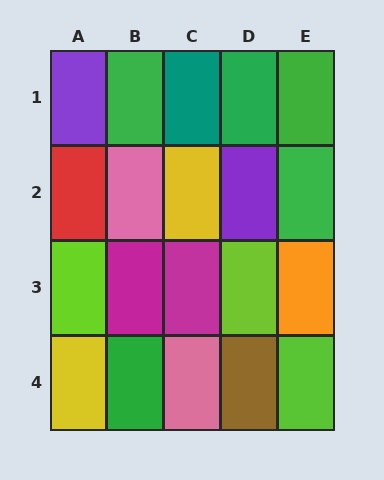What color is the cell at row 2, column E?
Green.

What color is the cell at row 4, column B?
Green.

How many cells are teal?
1 cell is teal.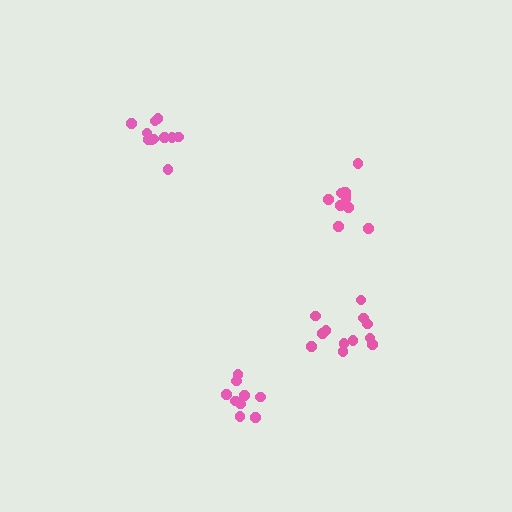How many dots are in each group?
Group 1: 11 dots, Group 2: 12 dots, Group 3: 11 dots, Group 4: 9 dots (43 total).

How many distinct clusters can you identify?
There are 4 distinct clusters.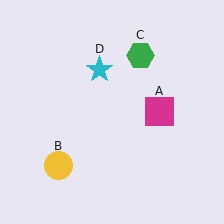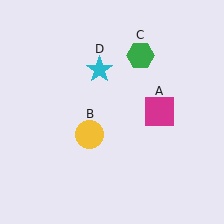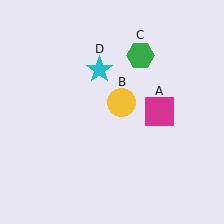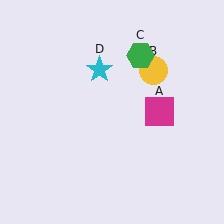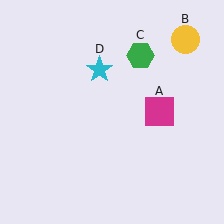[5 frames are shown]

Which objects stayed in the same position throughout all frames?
Magenta square (object A) and green hexagon (object C) and cyan star (object D) remained stationary.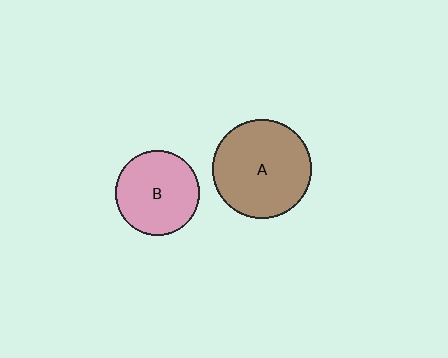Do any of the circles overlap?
No, none of the circles overlap.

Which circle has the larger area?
Circle A (brown).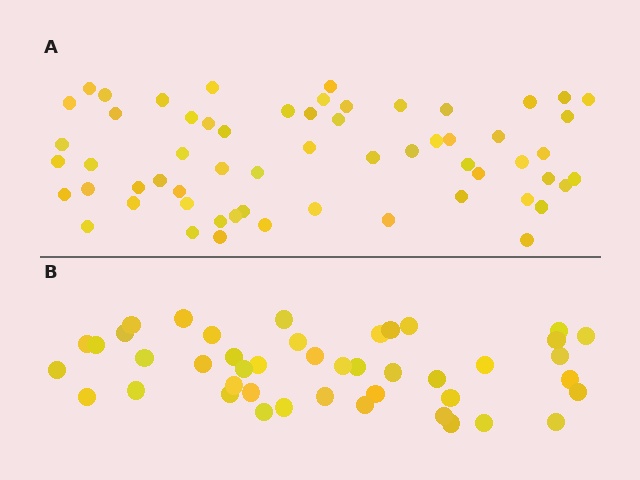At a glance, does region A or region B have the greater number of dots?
Region A (the top region) has more dots.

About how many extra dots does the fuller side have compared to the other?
Region A has approximately 15 more dots than region B.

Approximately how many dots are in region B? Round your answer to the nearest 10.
About 40 dots. (The exact count is 44, which rounds to 40.)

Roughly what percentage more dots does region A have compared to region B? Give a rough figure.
About 35% more.